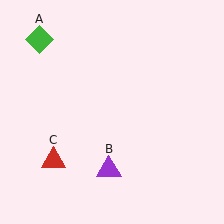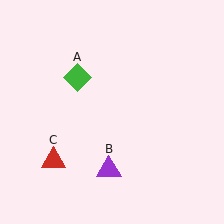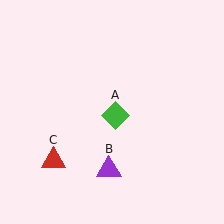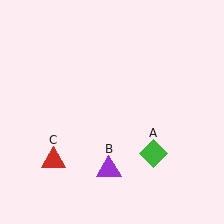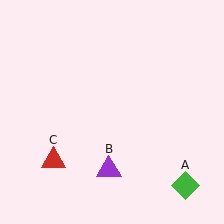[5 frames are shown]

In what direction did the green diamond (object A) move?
The green diamond (object A) moved down and to the right.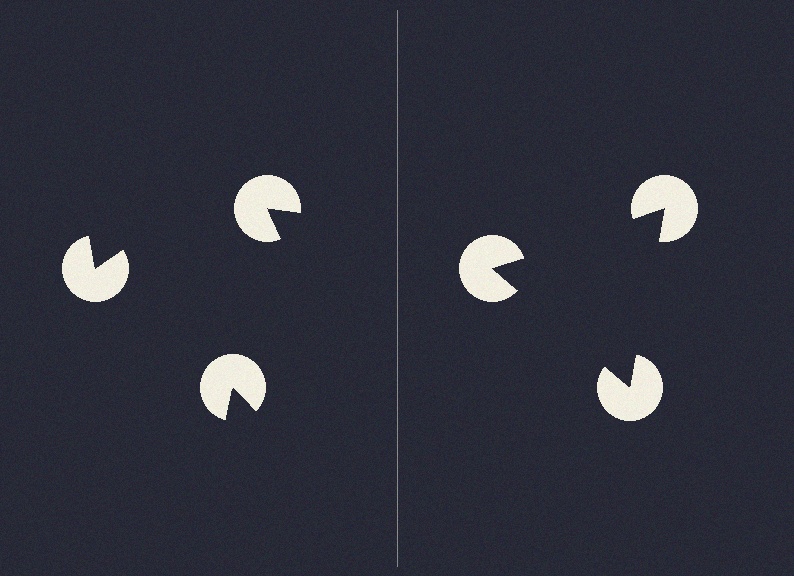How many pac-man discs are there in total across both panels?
6 — 3 on each side.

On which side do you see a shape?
An illusory triangle appears on the right side. On the left side the wedge cuts are rotated, so no coherent shape forms.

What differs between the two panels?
The pac-man discs are positioned identically on both sides; only the wedge orientations differ. On the right they align to a triangle; on the left they are misaligned.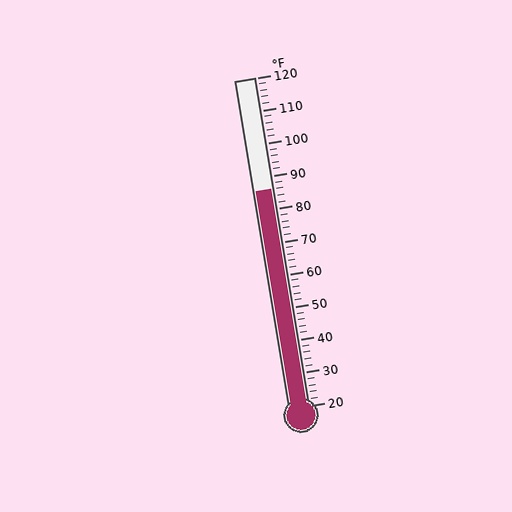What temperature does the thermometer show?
The thermometer shows approximately 86°F.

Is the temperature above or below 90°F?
The temperature is below 90°F.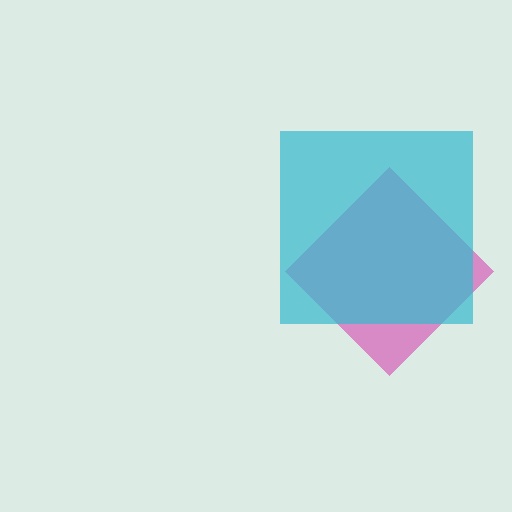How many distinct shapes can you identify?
There are 2 distinct shapes: a magenta diamond, a cyan square.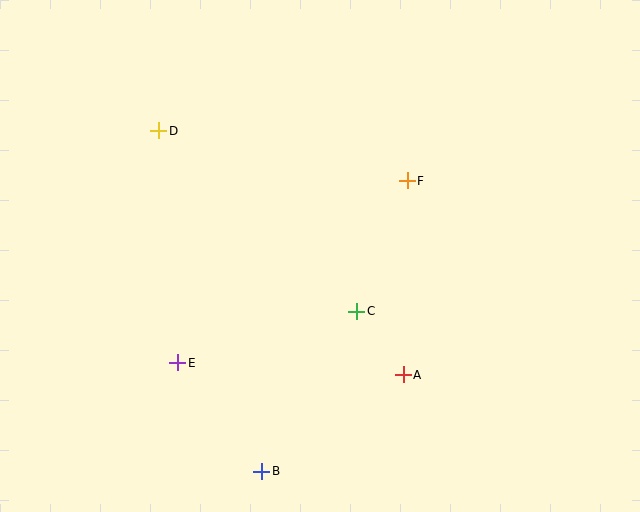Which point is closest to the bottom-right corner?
Point A is closest to the bottom-right corner.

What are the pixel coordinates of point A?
Point A is at (403, 375).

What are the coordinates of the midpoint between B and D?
The midpoint between B and D is at (210, 301).